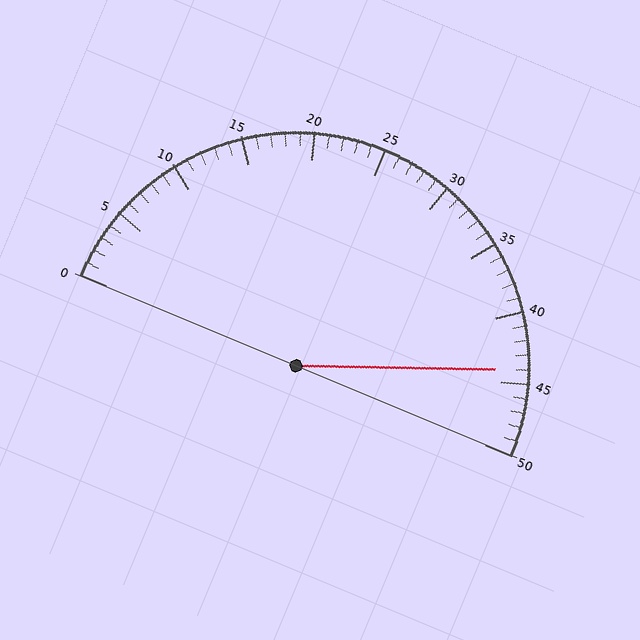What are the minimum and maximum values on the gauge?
The gauge ranges from 0 to 50.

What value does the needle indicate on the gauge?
The needle indicates approximately 44.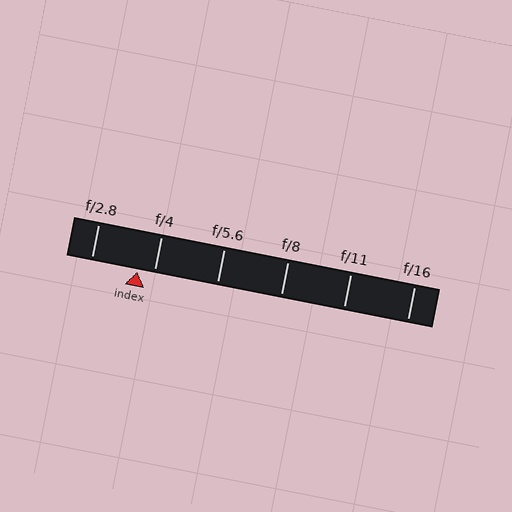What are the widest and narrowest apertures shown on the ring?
The widest aperture shown is f/2.8 and the narrowest is f/16.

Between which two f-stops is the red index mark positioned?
The index mark is between f/2.8 and f/4.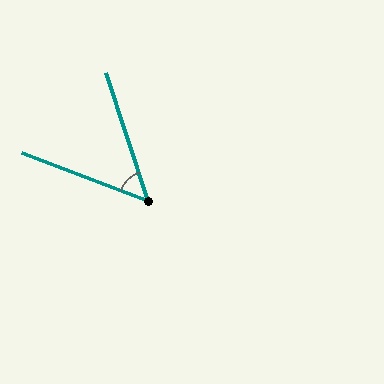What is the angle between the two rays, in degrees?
Approximately 51 degrees.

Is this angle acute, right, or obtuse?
It is acute.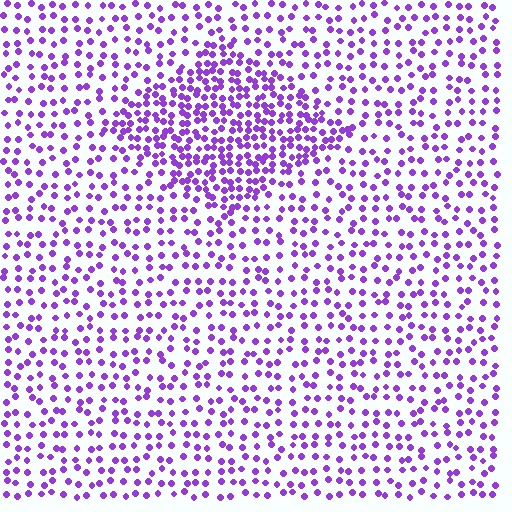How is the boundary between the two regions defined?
The boundary is defined by a change in element density (approximately 2.0x ratio). All elements are the same color, size, and shape.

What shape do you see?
I see a diamond.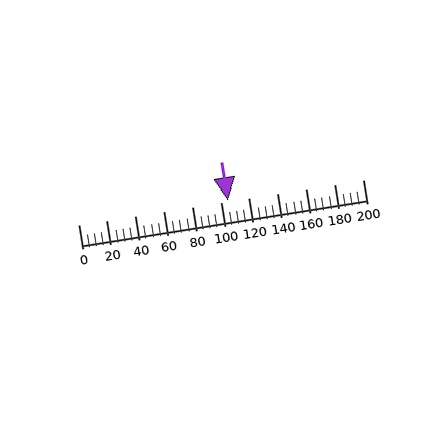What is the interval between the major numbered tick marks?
The major tick marks are spaced 20 units apart.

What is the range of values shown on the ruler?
The ruler shows values from 0 to 200.